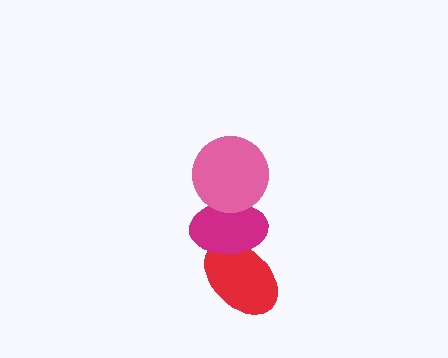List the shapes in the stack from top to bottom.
From top to bottom: the pink circle, the magenta ellipse, the red ellipse.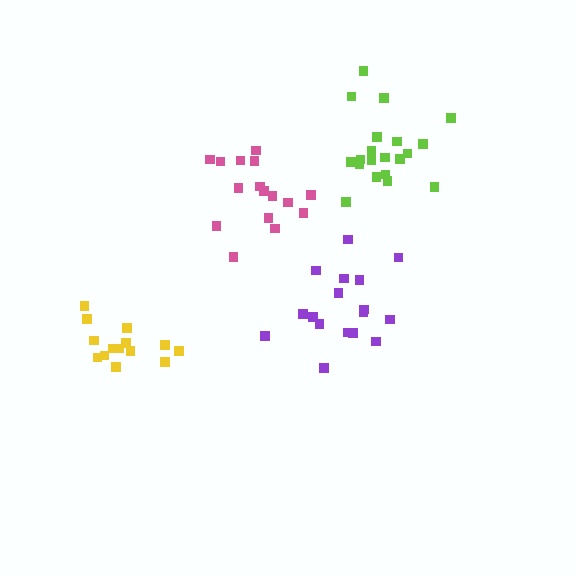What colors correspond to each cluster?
The clusters are colored: purple, pink, lime, yellow.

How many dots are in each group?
Group 1: 17 dots, Group 2: 16 dots, Group 3: 20 dots, Group 4: 15 dots (68 total).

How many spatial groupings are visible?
There are 4 spatial groupings.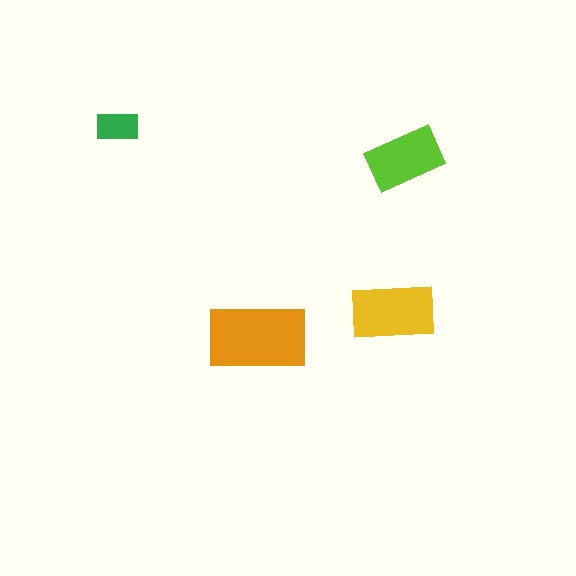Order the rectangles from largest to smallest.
the orange one, the yellow one, the lime one, the green one.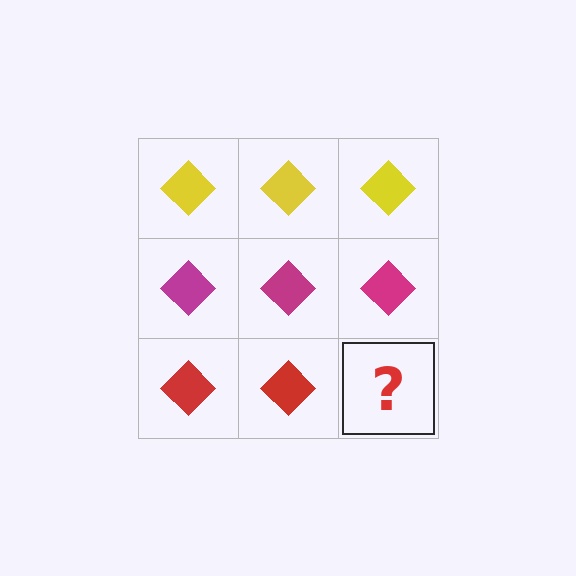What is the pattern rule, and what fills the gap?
The rule is that each row has a consistent color. The gap should be filled with a red diamond.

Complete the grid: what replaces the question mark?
The question mark should be replaced with a red diamond.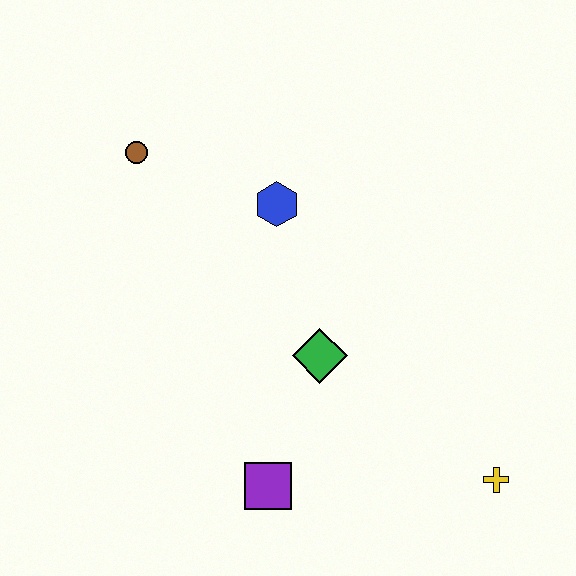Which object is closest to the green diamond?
The purple square is closest to the green diamond.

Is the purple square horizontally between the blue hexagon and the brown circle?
Yes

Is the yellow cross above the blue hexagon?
No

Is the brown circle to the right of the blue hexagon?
No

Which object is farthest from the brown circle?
The yellow cross is farthest from the brown circle.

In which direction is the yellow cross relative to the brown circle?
The yellow cross is to the right of the brown circle.